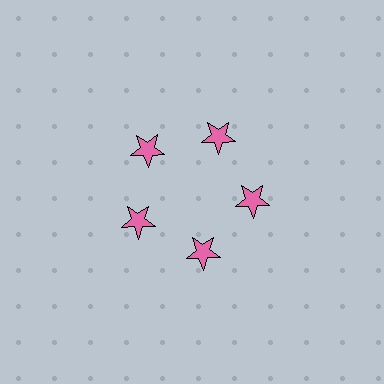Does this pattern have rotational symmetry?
Yes, this pattern has 5-fold rotational symmetry. It looks the same after rotating 72 degrees around the center.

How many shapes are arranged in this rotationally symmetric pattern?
There are 5 shapes, arranged in 5 groups of 1.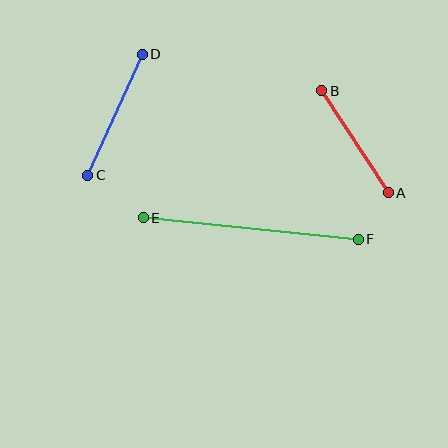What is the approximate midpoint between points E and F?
The midpoint is at approximately (251, 228) pixels.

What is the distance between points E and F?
The distance is approximately 216 pixels.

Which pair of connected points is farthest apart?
Points E and F are farthest apart.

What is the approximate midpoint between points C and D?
The midpoint is at approximately (115, 115) pixels.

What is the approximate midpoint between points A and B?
The midpoint is at approximately (355, 142) pixels.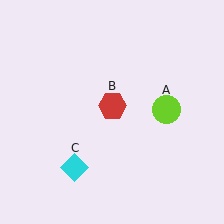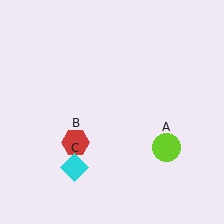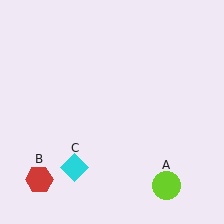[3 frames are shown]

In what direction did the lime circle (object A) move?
The lime circle (object A) moved down.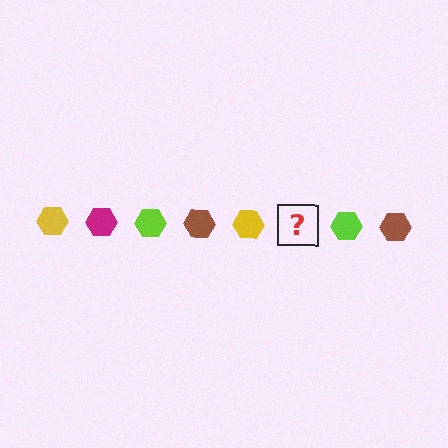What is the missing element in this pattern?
The missing element is a magenta hexagon.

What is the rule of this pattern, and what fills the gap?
The rule is that the pattern cycles through yellow, magenta, lime, brown hexagons. The gap should be filled with a magenta hexagon.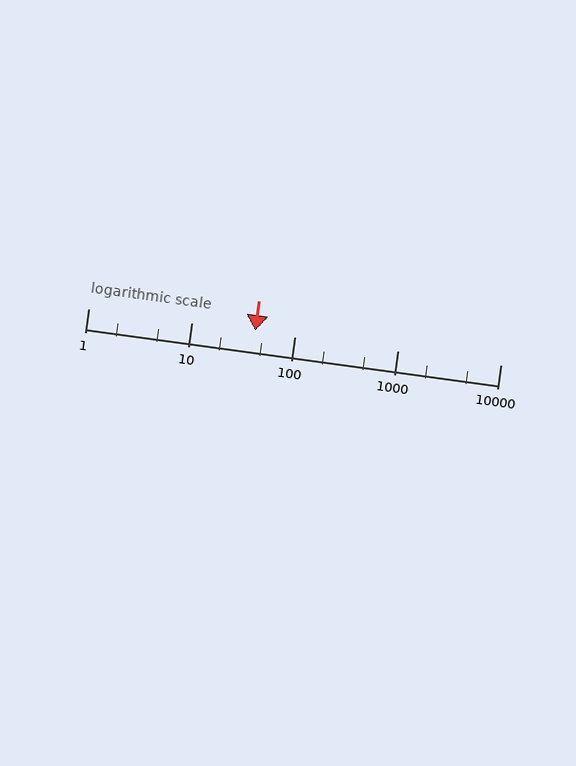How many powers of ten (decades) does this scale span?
The scale spans 4 decades, from 1 to 10000.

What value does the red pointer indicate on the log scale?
The pointer indicates approximately 42.